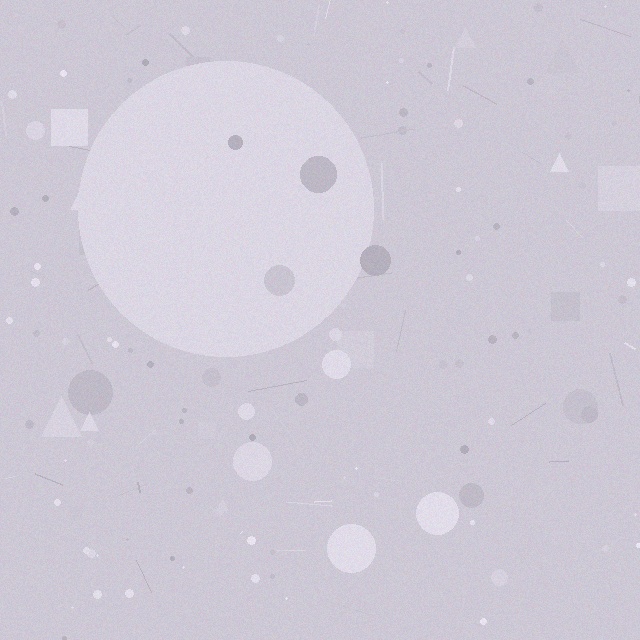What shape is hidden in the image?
A circle is hidden in the image.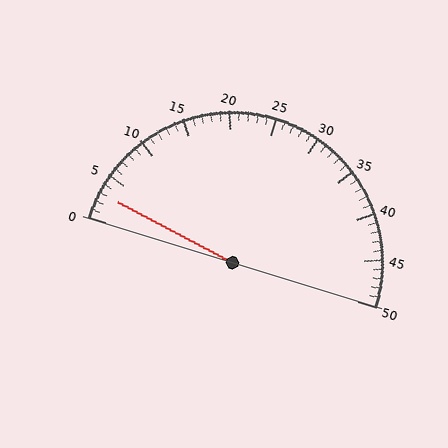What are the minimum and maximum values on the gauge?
The gauge ranges from 0 to 50.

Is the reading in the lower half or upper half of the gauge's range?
The reading is in the lower half of the range (0 to 50).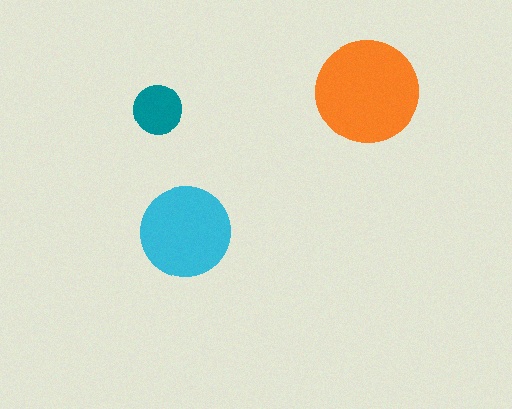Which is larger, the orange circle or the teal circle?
The orange one.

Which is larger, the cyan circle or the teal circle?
The cyan one.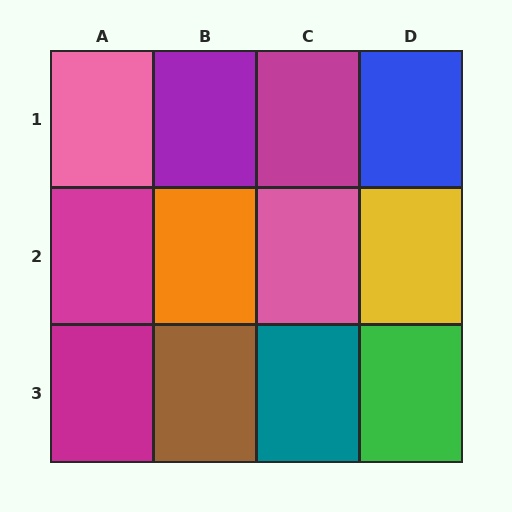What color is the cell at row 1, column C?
Magenta.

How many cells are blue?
1 cell is blue.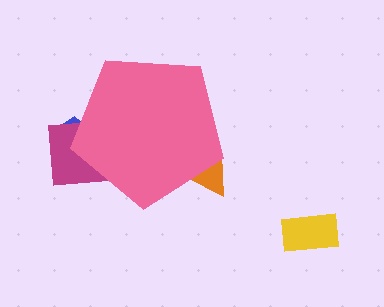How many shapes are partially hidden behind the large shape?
3 shapes are partially hidden.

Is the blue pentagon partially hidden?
Yes, the blue pentagon is partially hidden behind the pink pentagon.